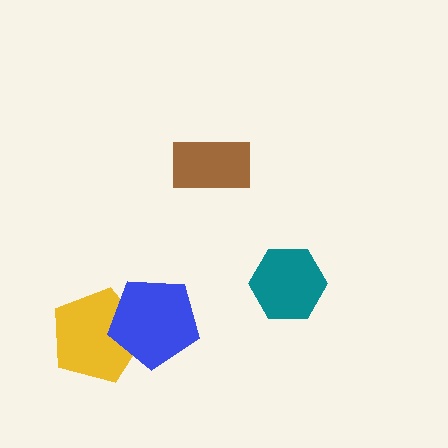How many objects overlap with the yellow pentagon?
1 object overlaps with the yellow pentagon.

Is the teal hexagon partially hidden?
No, no other shape covers it.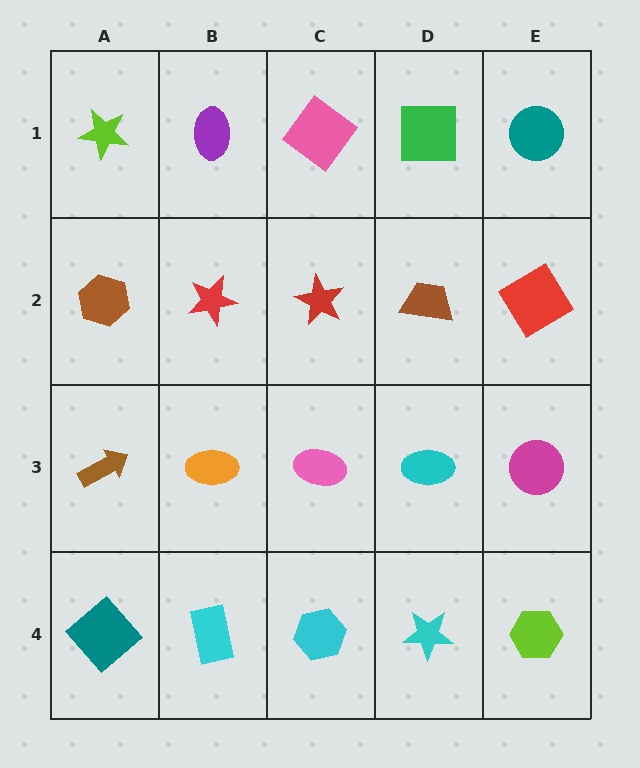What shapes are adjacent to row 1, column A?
A brown hexagon (row 2, column A), a purple ellipse (row 1, column B).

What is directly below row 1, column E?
A red diamond.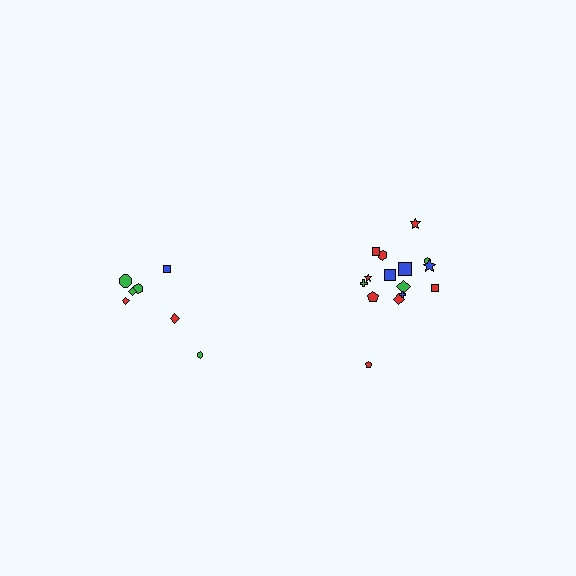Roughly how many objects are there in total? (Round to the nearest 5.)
Roughly 20 objects in total.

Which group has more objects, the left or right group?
The right group.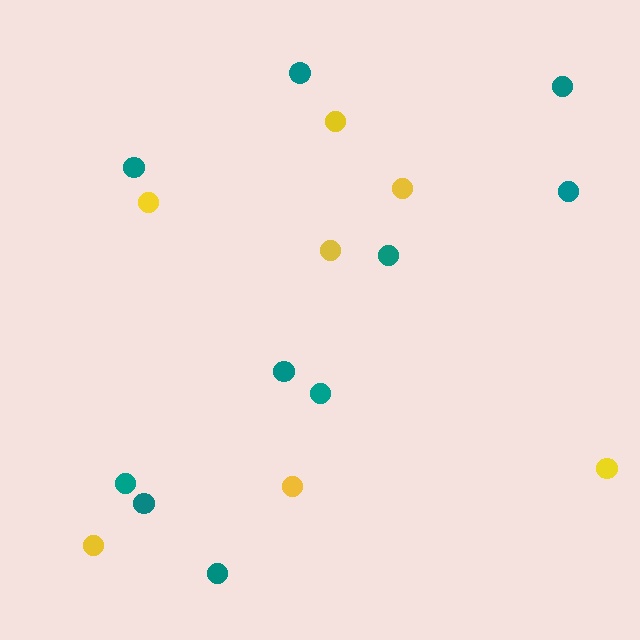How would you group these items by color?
There are 2 groups: one group of teal circles (10) and one group of yellow circles (7).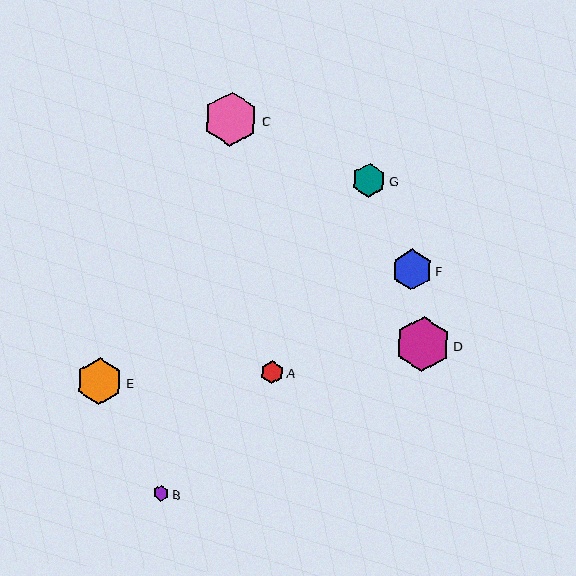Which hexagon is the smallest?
Hexagon B is the smallest with a size of approximately 16 pixels.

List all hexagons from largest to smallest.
From largest to smallest: D, C, E, F, G, A, B.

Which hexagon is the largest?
Hexagon D is the largest with a size of approximately 54 pixels.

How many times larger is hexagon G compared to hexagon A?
Hexagon G is approximately 1.5 times the size of hexagon A.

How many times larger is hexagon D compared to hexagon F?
Hexagon D is approximately 1.3 times the size of hexagon F.